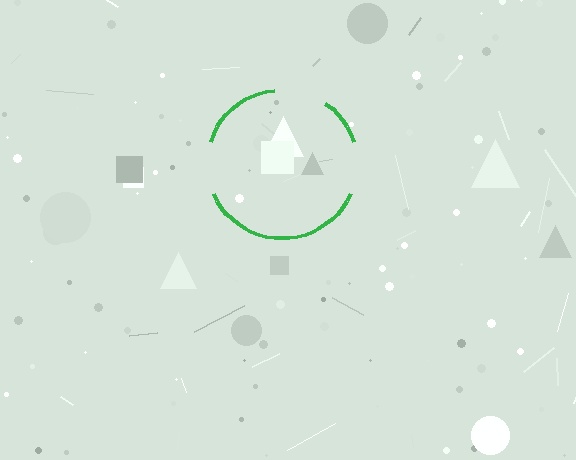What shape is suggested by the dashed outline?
The dashed outline suggests a circle.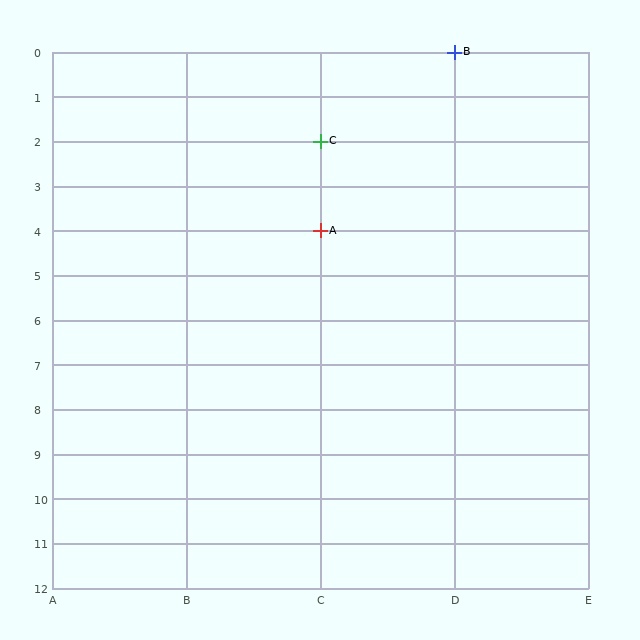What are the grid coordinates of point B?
Point B is at grid coordinates (D, 0).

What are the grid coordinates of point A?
Point A is at grid coordinates (C, 4).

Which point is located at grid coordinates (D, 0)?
Point B is at (D, 0).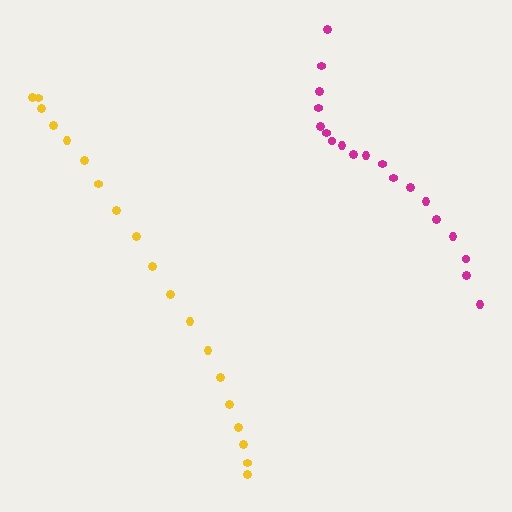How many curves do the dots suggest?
There are 2 distinct paths.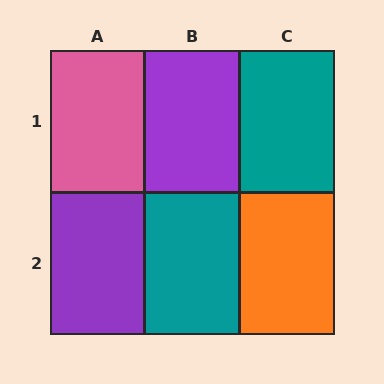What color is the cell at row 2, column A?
Purple.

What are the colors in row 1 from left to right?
Pink, purple, teal.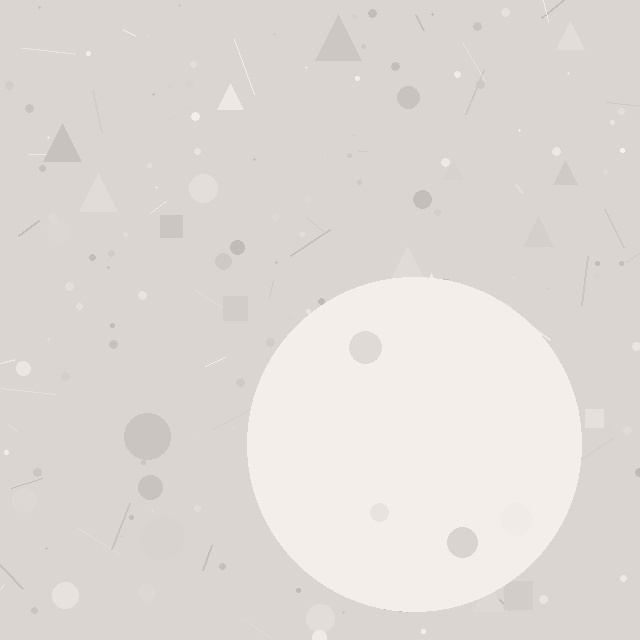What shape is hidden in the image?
A circle is hidden in the image.